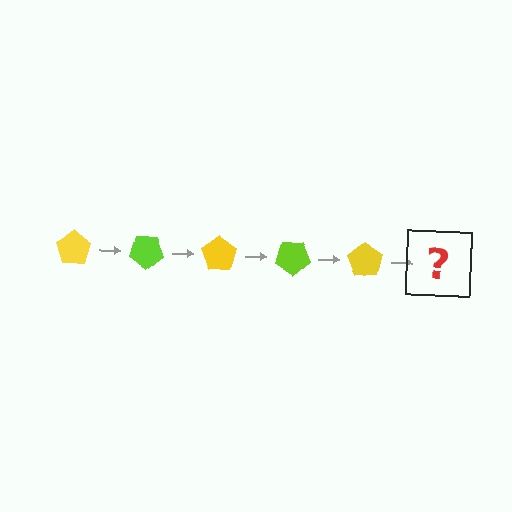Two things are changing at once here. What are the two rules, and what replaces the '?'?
The two rules are that it rotates 35 degrees each step and the color cycles through yellow and lime. The '?' should be a lime pentagon, rotated 175 degrees from the start.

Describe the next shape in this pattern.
It should be a lime pentagon, rotated 175 degrees from the start.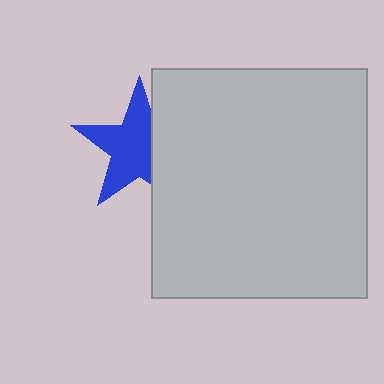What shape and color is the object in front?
The object in front is a light gray rectangle.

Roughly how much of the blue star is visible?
Most of it is visible (roughly 68%).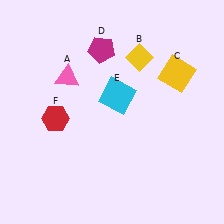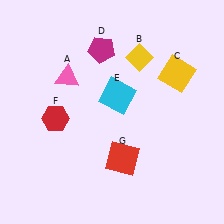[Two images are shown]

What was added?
A red square (G) was added in Image 2.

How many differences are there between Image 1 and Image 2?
There is 1 difference between the two images.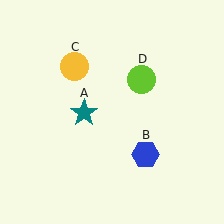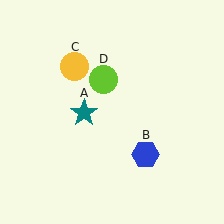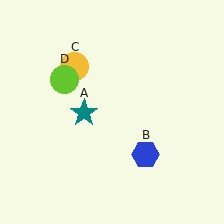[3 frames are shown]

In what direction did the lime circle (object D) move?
The lime circle (object D) moved left.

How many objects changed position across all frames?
1 object changed position: lime circle (object D).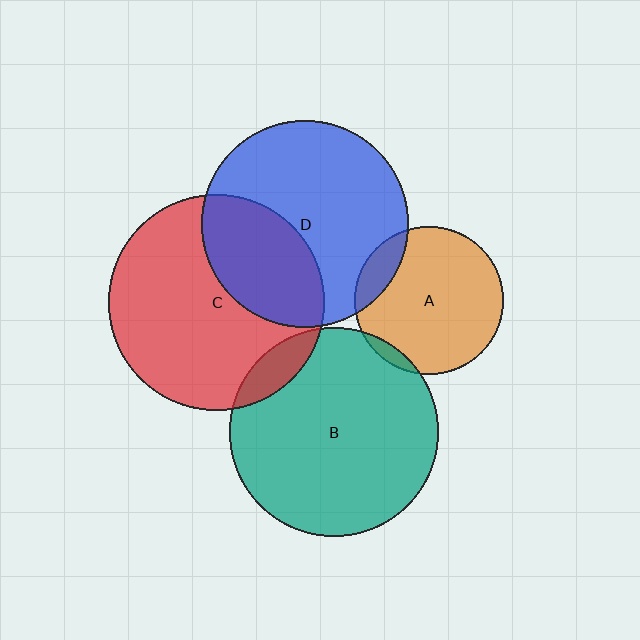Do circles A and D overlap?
Yes.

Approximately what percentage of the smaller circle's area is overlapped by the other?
Approximately 15%.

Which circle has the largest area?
Circle C (red).